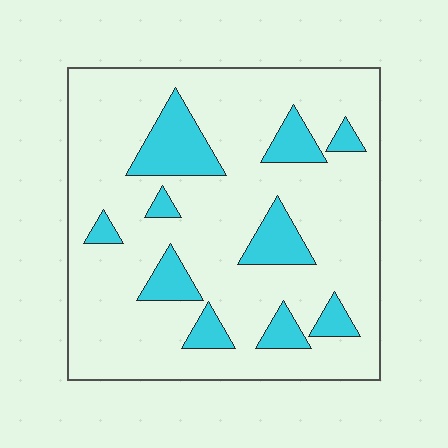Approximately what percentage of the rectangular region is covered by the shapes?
Approximately 20%.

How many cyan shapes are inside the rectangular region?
10.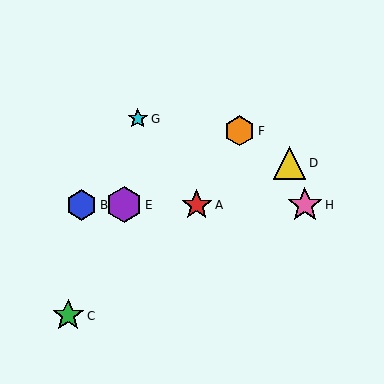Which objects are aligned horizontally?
Objects A, B, E, H are aligned horizontally.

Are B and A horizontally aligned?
Yes, both are at y≈205.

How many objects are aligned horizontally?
4 objects (A, B, E, H) are aligned horizontally.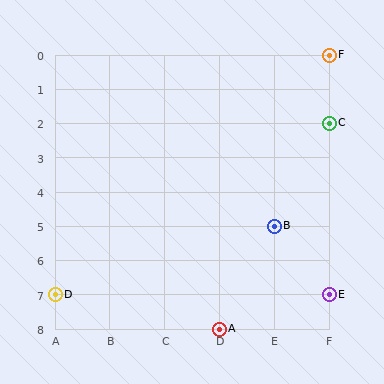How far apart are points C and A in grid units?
Points C and A are 2 columns and 6 rows apart (about 6.3 grid units diagonally).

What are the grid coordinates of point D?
Point D is at grid coordinates (A, 7).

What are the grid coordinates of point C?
Point C is at grid coordinates (F, 2).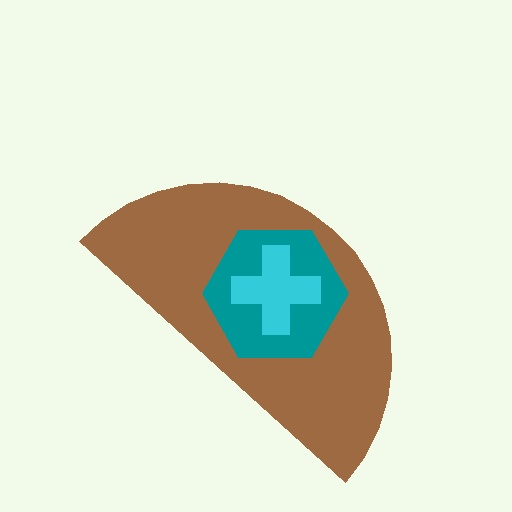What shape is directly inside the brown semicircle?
The teal hexagon.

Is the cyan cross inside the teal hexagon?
Yes.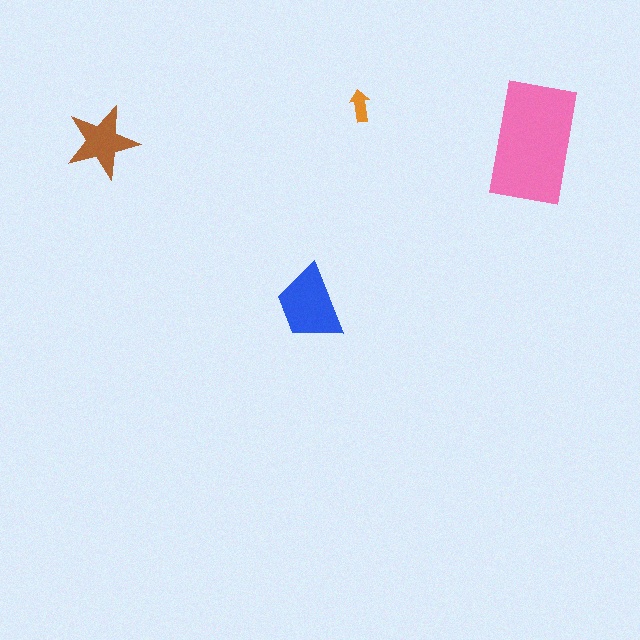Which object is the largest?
The pink rectangle.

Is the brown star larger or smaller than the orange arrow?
Larger.